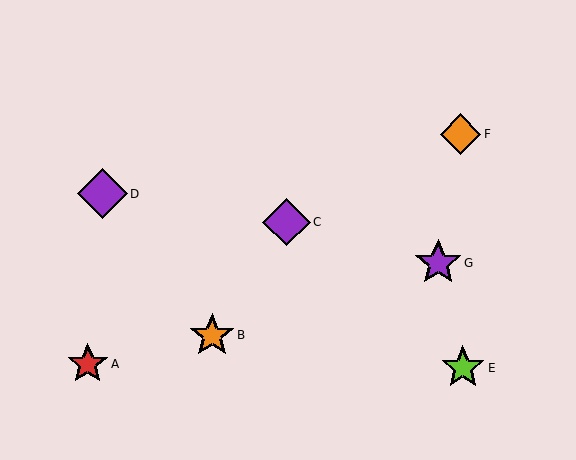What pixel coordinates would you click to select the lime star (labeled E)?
Click at (463, 368) to select the lime star E.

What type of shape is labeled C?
Shape C is a purple diamond.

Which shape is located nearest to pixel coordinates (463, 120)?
The orange diamond (labeled F) at (460, 134) is nearest to that location.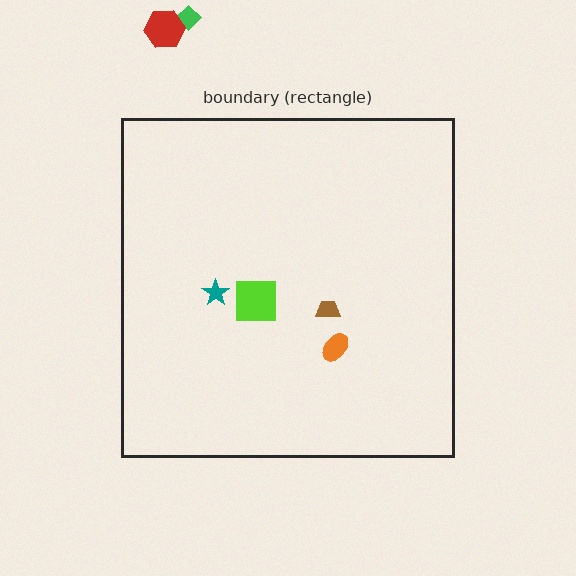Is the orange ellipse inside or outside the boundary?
Inside.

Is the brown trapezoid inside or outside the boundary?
Inside.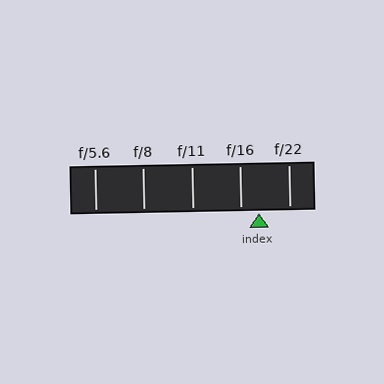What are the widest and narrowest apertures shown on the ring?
The widest aperture shown is f/5.6 and the narrowest is f/22.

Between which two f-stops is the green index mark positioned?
The index mark is between f/16 and f/22.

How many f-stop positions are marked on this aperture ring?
There are 5 f-stop positions marked.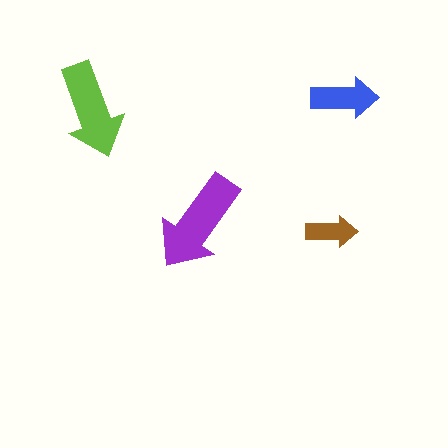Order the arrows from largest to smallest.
the purple one, the lime one, the blue one, the brown one.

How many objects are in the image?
There are 4 objects in the image.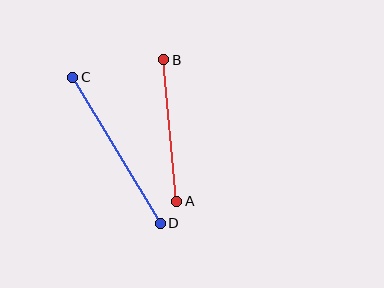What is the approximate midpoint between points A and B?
The midpoint is at approximately (170, 130) pixels.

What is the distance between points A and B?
The distance is approximately 142 pixels.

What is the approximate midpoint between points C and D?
The midpoint is at approximately (117, 150) pixels.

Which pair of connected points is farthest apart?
Points C and D are farthest apart.